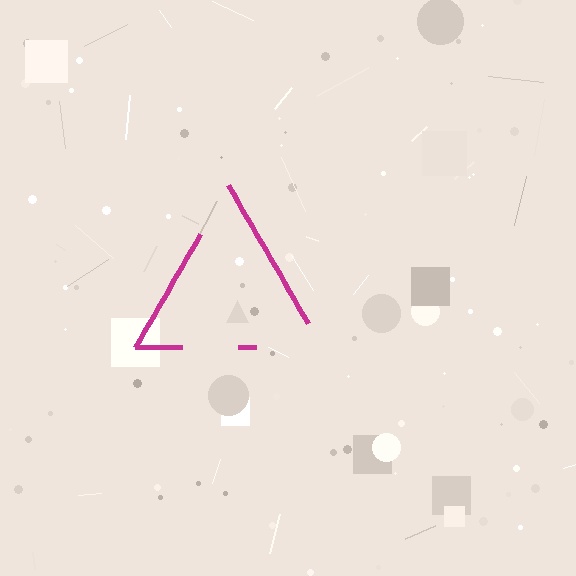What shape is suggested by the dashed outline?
The dashed outline suggests a triangle.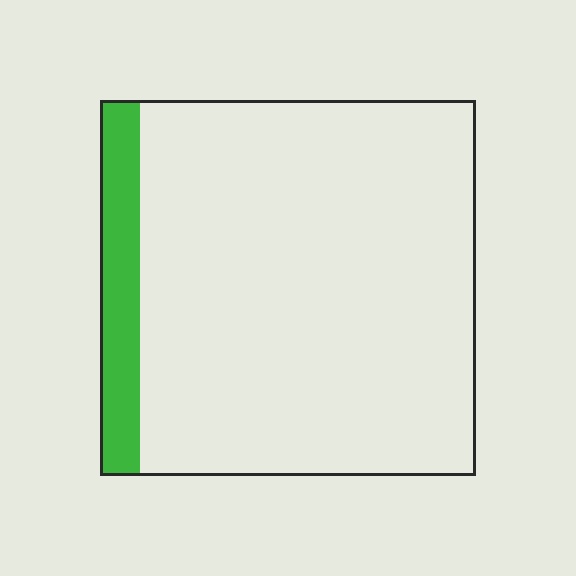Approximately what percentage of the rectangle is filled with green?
Approximately 10%.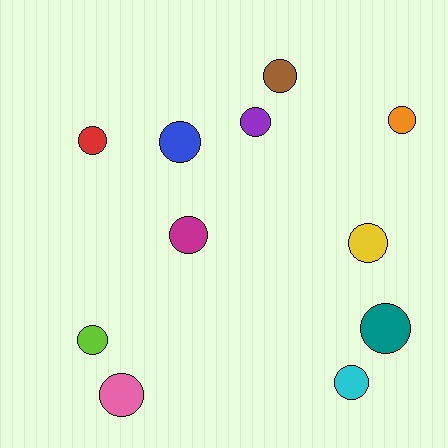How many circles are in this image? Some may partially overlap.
There are 11 circles.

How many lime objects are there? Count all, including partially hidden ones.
There is 1 lime object.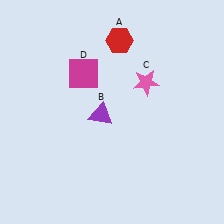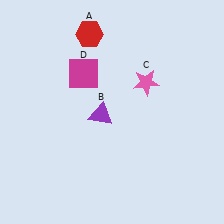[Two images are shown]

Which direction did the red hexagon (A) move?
The red hexagon (A) moved left.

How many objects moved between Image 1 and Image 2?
1 object moved between the two images.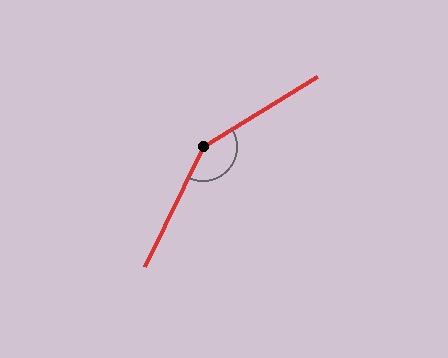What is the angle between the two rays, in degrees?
Approximately 147 degrees.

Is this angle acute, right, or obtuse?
It is obtuse.